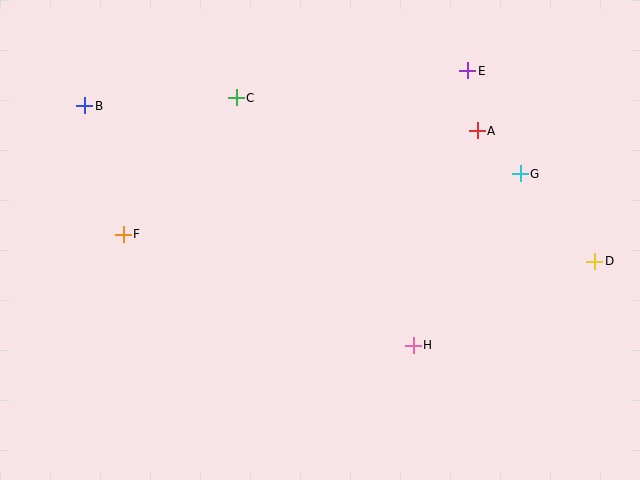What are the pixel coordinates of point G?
Point G is at (520, 174).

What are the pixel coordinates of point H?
Point H is at (413, 345).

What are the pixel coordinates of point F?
Point F is at (123, 234).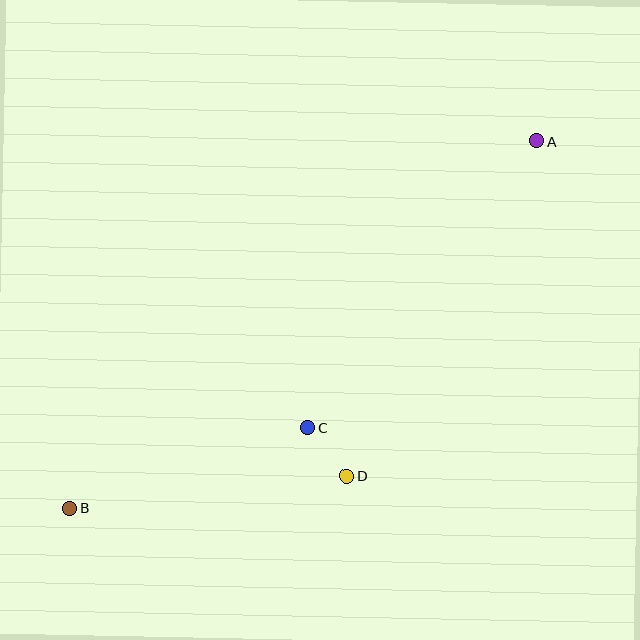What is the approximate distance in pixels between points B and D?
The distance between B and D is approximately 279 pixels.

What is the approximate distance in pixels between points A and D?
The distance between A and D is approximately 384 pixels.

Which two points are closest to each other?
Points C and D are closest to each other.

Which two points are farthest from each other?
Points A and B are farthest from each other.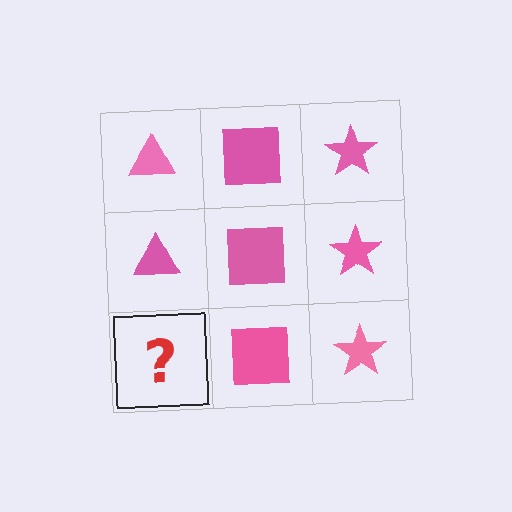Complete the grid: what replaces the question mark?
The question mark should be replaced with a pink triangle.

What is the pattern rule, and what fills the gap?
The rule is that each column has a consistent shape. The gap should be filled with a pink triangle.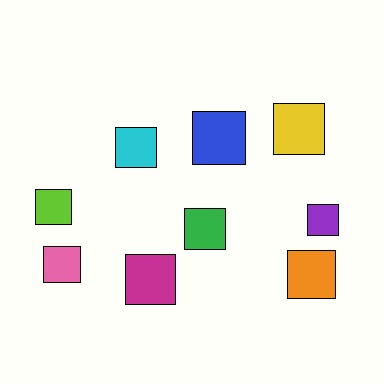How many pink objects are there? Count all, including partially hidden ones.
There is 1 pink object.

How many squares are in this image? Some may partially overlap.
There are 9 squares.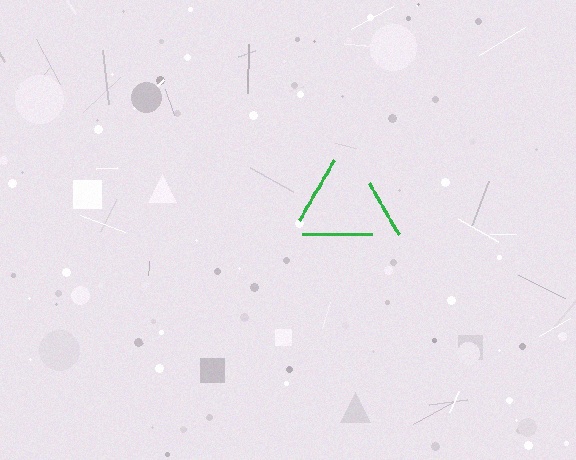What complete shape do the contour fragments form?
The contour fragments form a triangle.